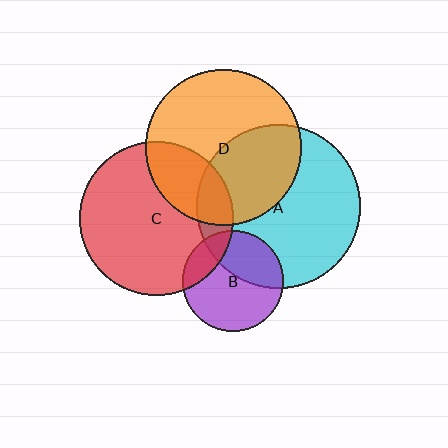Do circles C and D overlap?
Yes.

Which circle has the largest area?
Circle A (cyan).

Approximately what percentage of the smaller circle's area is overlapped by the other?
Approximately 25%.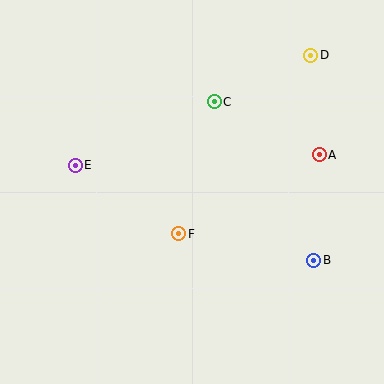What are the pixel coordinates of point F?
Point F is at (179, 234).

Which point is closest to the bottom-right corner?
Point B is closest to the bottom-right corner.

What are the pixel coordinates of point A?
Point A is at (319, 155).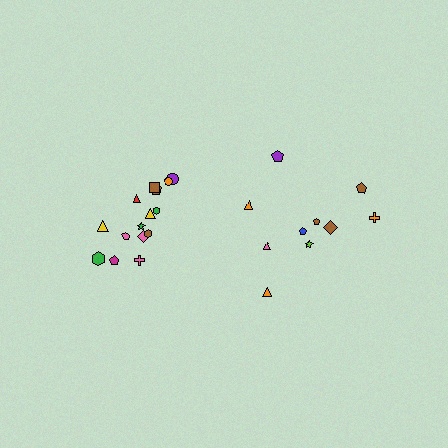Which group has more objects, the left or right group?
The left group.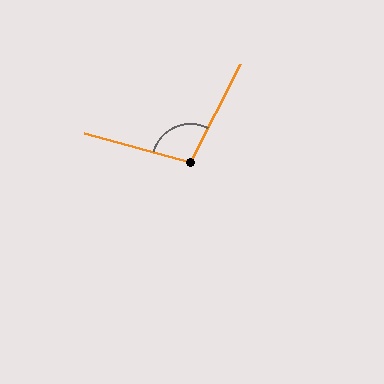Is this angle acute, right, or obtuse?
It is obtuse.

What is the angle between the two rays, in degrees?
Approximately 102 degrees.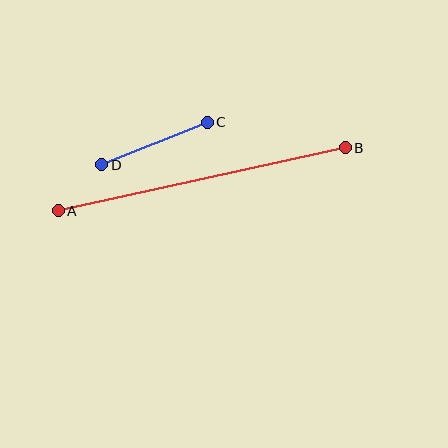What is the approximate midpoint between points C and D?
The midpoint is at approximately (154, 143) pixels.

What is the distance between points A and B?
The distance is approximately 294 pixels.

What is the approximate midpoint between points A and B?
The midpoint is at approximately (202, 179) pixels.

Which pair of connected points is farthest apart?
Points A and B are farthest apart.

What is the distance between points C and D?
The distance is approximately 114 pixels.